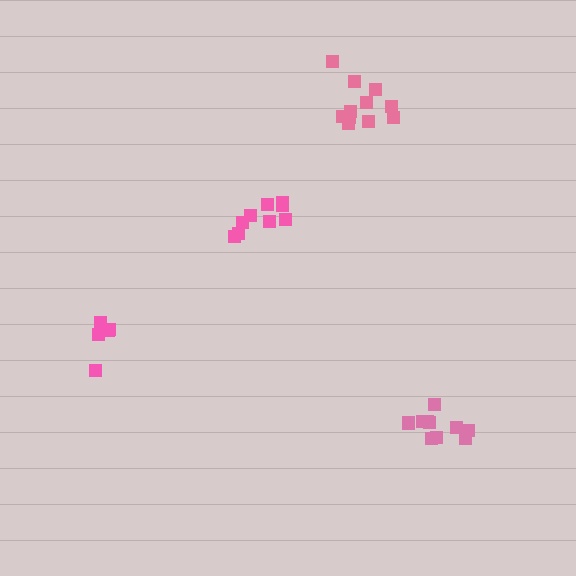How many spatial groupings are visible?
There are 4 spatial groupings.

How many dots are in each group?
Group 1: 9 dots, Group 2: 10 dots, Group 3: 5 dots, Group 4: 11 dots (35 total).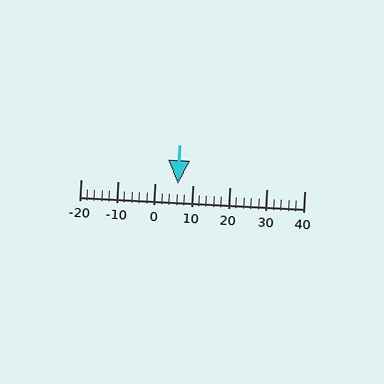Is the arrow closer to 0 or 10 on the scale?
The arrow is closer to 10.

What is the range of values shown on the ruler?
The ruler shows values from -20 to 40.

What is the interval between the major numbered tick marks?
The major tick marks are spaced 10 units apart.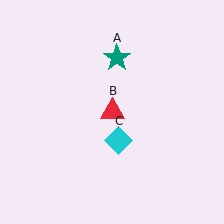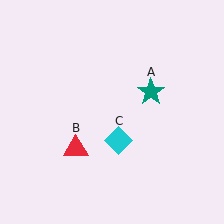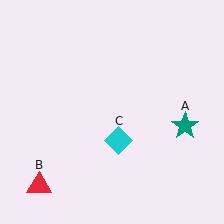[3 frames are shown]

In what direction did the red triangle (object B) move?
The red triangle (object B) moved down and to the left.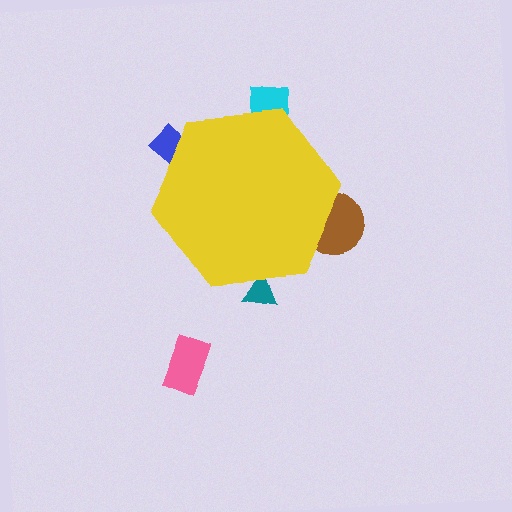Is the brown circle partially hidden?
Yes, the brown circle is partially hidden behind the yellow hexagon.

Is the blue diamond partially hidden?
Yes, the blue diamond is partially hidden behind the yellow hexagon.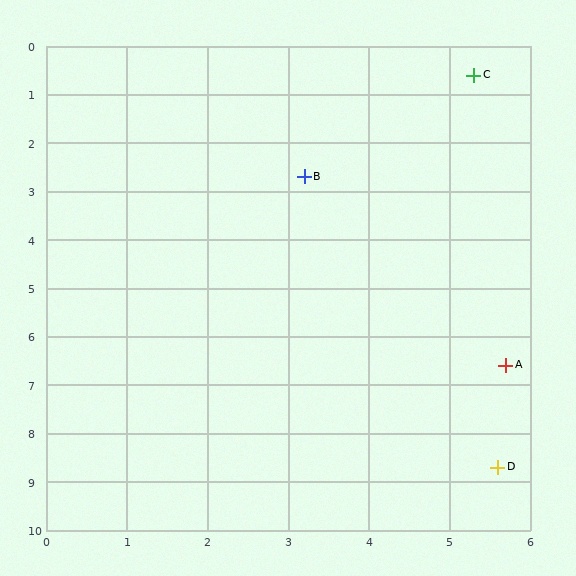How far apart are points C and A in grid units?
Points C and A are about 6.0 grid units apart.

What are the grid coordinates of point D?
Point D is at approximately (5.6, 8.7).